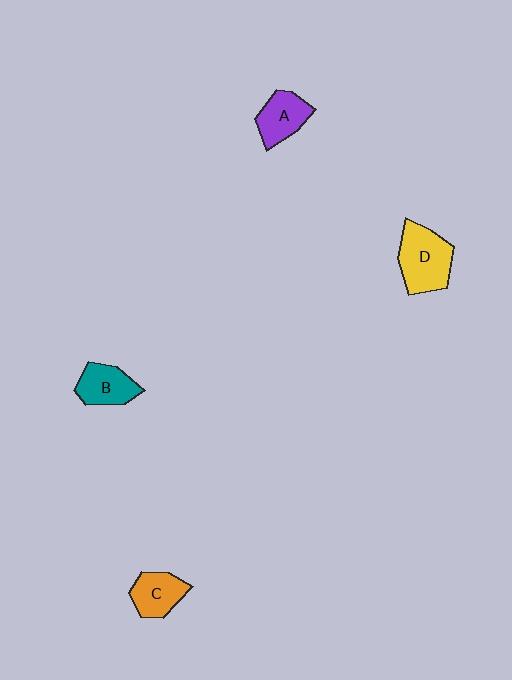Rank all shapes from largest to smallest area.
From largest to smallest: D (yellow), A (purple), B (teal), C (orange).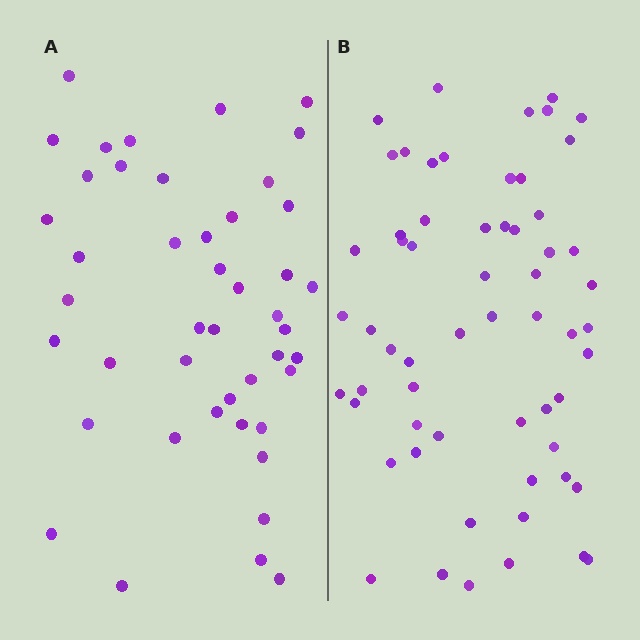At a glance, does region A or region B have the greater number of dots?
Region B (the right region) has more dots.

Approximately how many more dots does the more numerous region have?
Region B has approximately 15 more dots than region A.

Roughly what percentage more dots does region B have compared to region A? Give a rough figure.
About 35% more.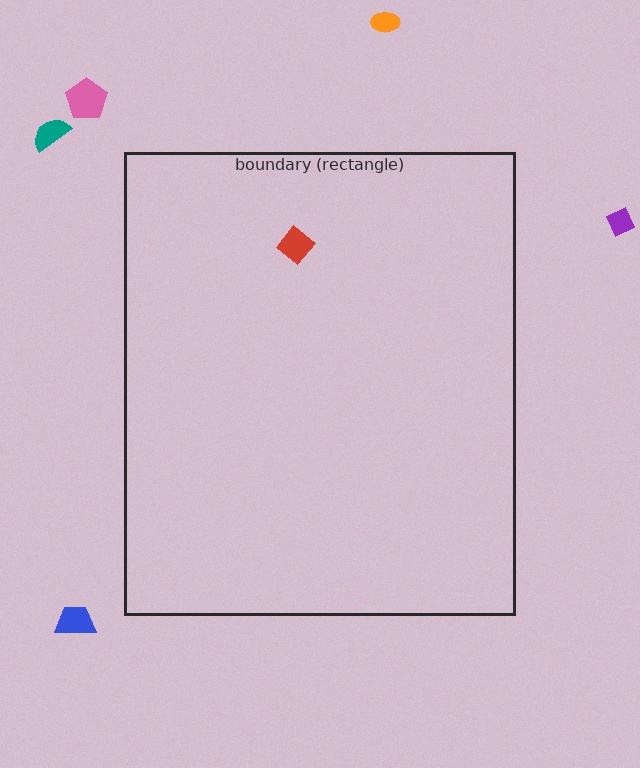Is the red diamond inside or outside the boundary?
Inside.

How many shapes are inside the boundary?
1 inside, 5 outside.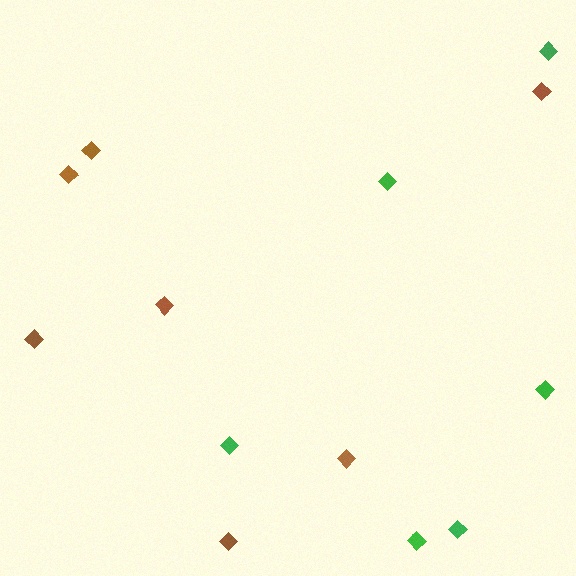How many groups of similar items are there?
There are 2 groups: one group of green diamonds (6) and one group of brown diamonds (7).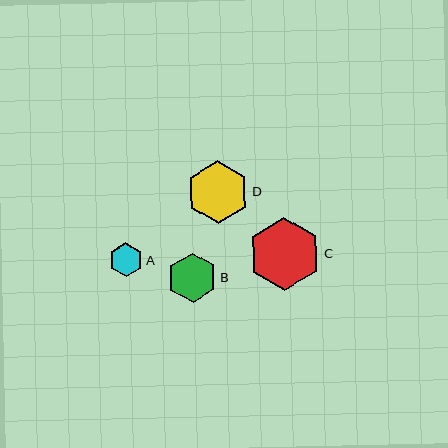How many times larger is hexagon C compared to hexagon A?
Hexagon C is approximately 2.1 times the size of hexagon A.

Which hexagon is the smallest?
Hexagon A is the smallest with a size of approximately 34 pixels.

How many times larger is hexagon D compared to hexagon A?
Hexagon D is approximately 1.8 times the size of hexagon A.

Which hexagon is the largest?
Hexagon C is the largest with a size of approximately 73 pixels.